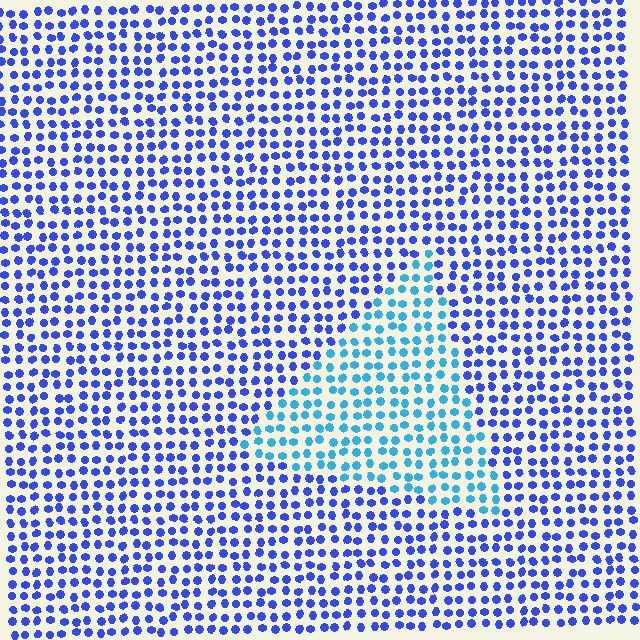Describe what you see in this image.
The image is filled with small blue elements in a uniform arrangement. A triangle-shaped region is visible where the elements are tinted to a slightly different hue, forming a subtle color boundary.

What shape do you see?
I see a triangle.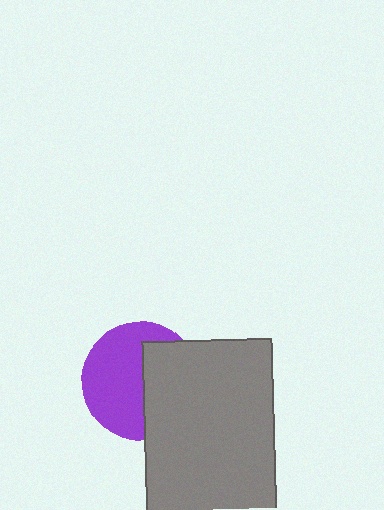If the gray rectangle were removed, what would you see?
You would see the complete purple circle.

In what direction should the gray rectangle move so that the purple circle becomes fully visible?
The gray rectangle should move right. That is the shortest direction to clear the overlap and leave the purple circle fully visible.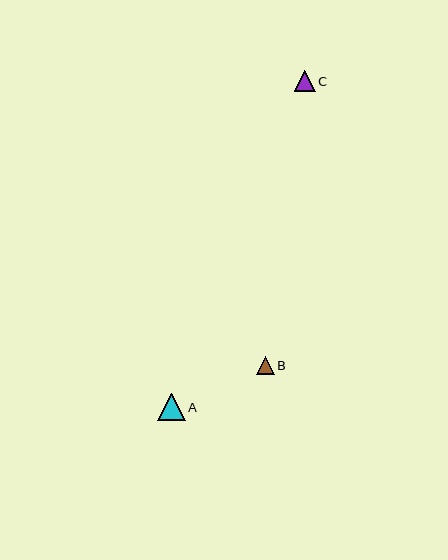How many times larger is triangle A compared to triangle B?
Triangle A is approximately 1.6 times the size of triangle B.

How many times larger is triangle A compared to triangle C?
Triangle A is approximately 1.3 times the size of triangle C.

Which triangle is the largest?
Triangle A is the largest with a size of approximately 28 pixels.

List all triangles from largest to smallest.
From largest to smallest: A, C, B.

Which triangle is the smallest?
Triangle B is the smallest with a size of approximately 17 pixels.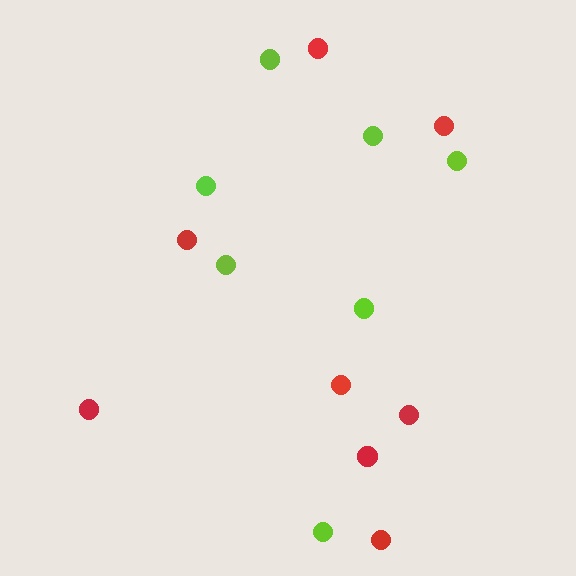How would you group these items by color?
There are 2 groups: one group of red circles (8) and one group of lime circles (7).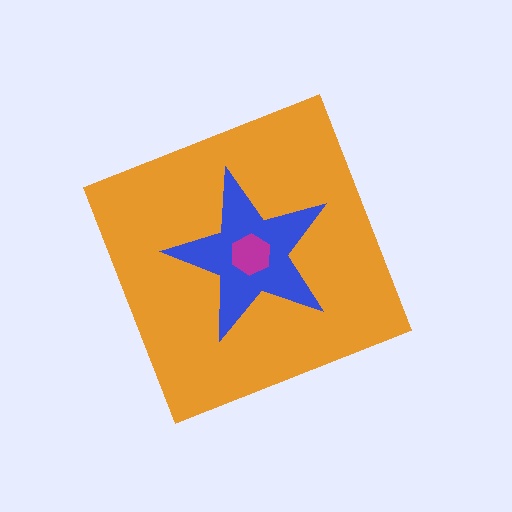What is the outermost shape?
The orange diamond.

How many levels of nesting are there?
3.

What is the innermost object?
The magenta hexagon.